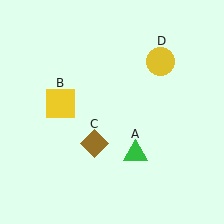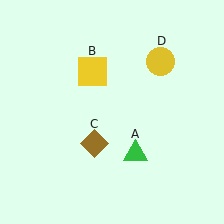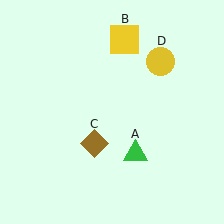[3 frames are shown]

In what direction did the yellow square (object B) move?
The yellow square (object B) moved up and to the right.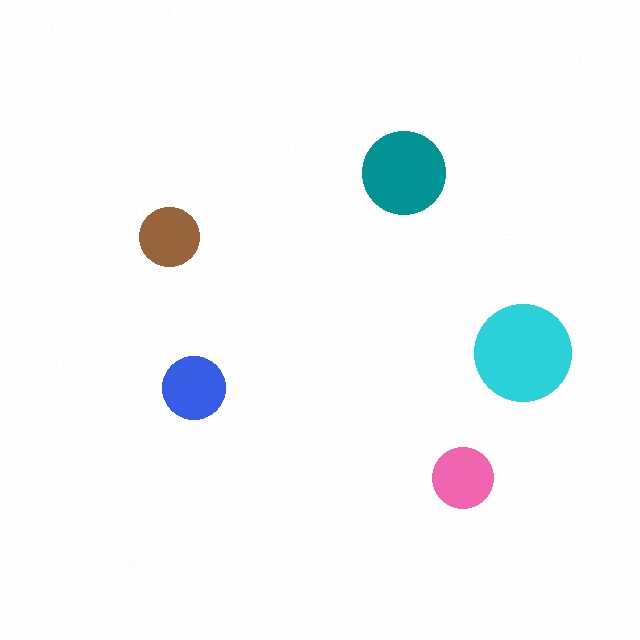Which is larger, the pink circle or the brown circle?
The pink one.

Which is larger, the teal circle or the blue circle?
The teal one.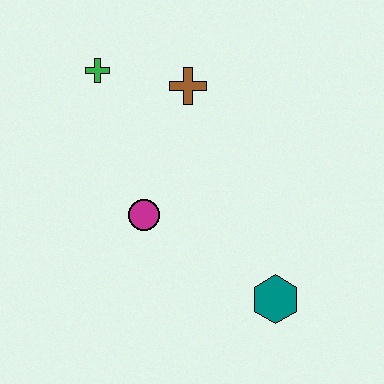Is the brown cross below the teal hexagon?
No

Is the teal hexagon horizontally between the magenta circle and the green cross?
No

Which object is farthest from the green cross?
The teal hexagon is farthest from the green cross.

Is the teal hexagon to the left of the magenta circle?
No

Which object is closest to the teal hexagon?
The magenta circle is closest to the teal hexagon.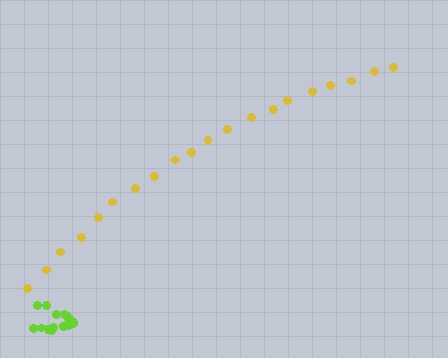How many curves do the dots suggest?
There are 2 distinct paths.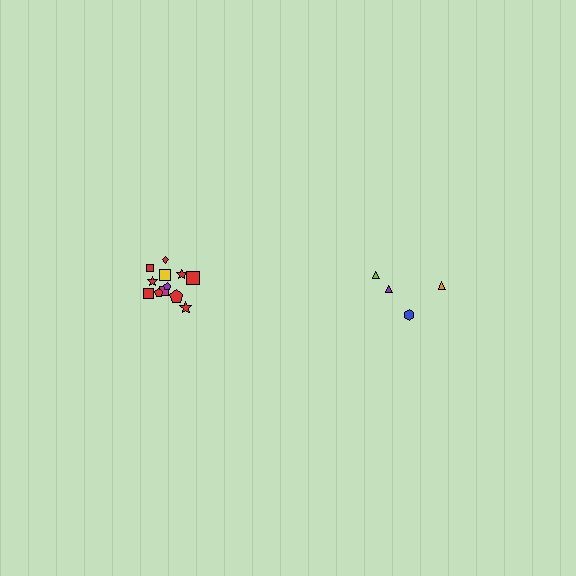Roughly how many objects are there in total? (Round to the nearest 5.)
Roughly 15 objects in total.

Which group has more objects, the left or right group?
The left group.